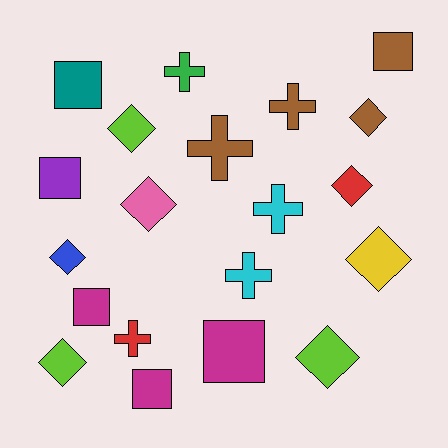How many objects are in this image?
There are 20 objects.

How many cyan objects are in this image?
There are 2 cyan objects.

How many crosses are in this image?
There are 6 crosses.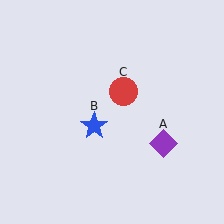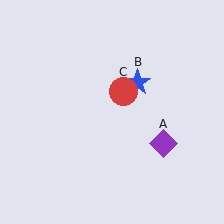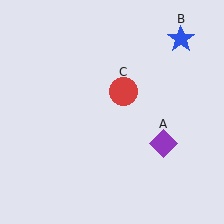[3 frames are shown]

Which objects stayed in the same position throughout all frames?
Purple diamond (object A) and red circle (object C) remained stationary.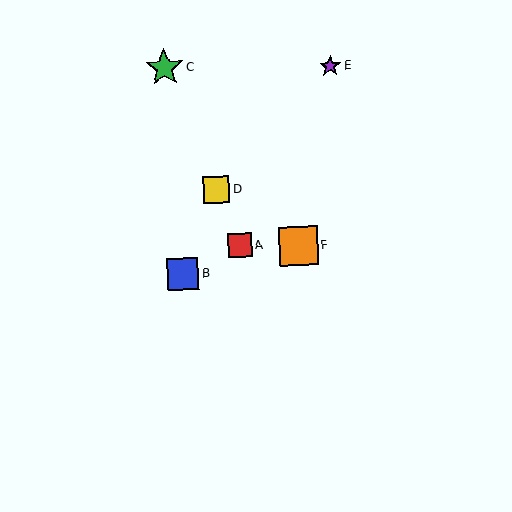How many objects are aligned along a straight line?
3 objects (A, C, D) are aligned along a straight line.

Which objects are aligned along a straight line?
Objects A, C, D are aligned along a straight line.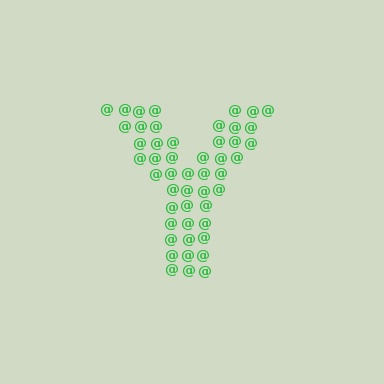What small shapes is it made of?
It is made of small at signs.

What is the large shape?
The large shape is the letter Y.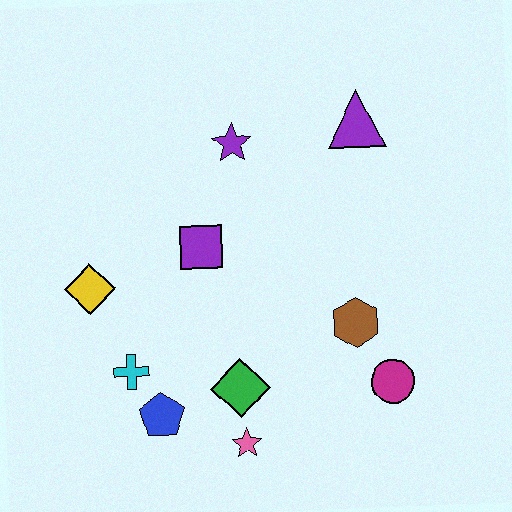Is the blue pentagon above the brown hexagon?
No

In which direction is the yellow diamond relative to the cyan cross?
The yellow diamond is above the cyan cross.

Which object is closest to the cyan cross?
The blue pentagon is closest to the cyan cross.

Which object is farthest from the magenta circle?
The yellow diamond is farthest from the magenta circle.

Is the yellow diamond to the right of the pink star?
No